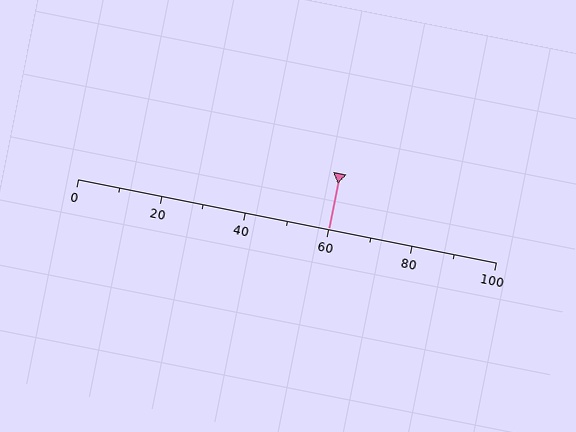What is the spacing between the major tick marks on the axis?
The major ticks are spaced 20 apart.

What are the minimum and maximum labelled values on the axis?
The axis runs from 0 to 100.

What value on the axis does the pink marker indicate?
The marker indicates approximately 60.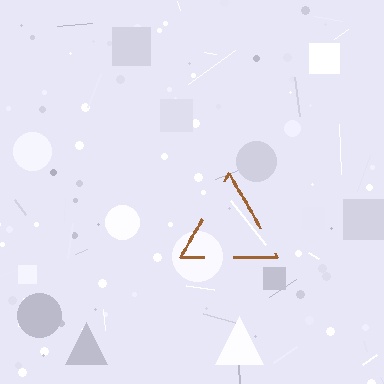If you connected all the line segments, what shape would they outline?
They would outline a triangle.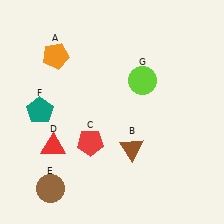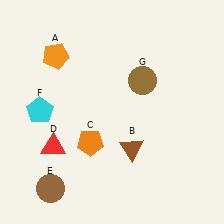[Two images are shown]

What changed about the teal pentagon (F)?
In Image 1, F is teal. In Image 2, it changed to cyan.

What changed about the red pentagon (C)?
In Image 1, C is red. In Image 2, it changed to orange.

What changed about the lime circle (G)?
In Image 1, G is lime. In Image 2, it changed to brown.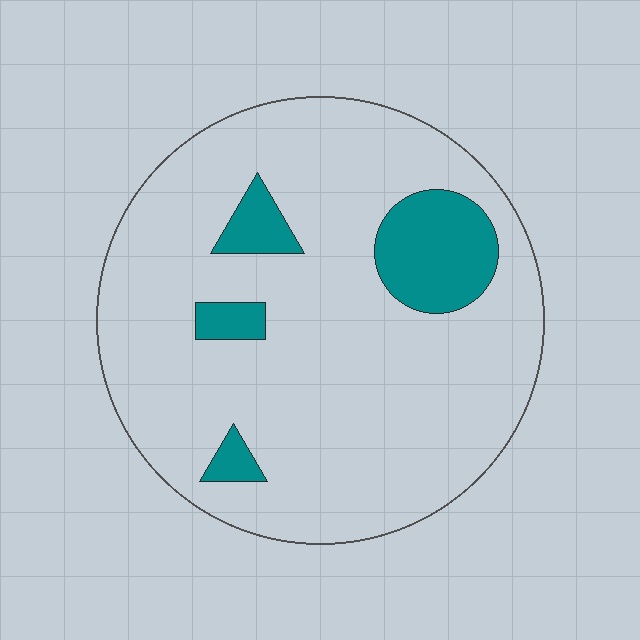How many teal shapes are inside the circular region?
4.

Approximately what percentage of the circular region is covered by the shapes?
Approximately 15%.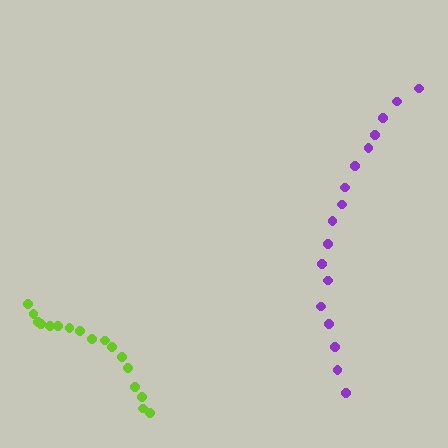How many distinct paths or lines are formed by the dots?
There are 2 distinct paths.